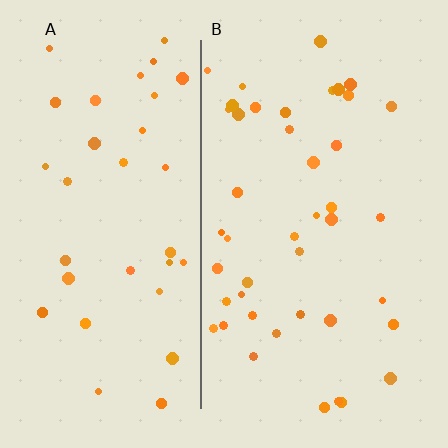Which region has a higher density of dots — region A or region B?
B (the right).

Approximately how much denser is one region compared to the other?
Approximately 1.2× — region B over region A.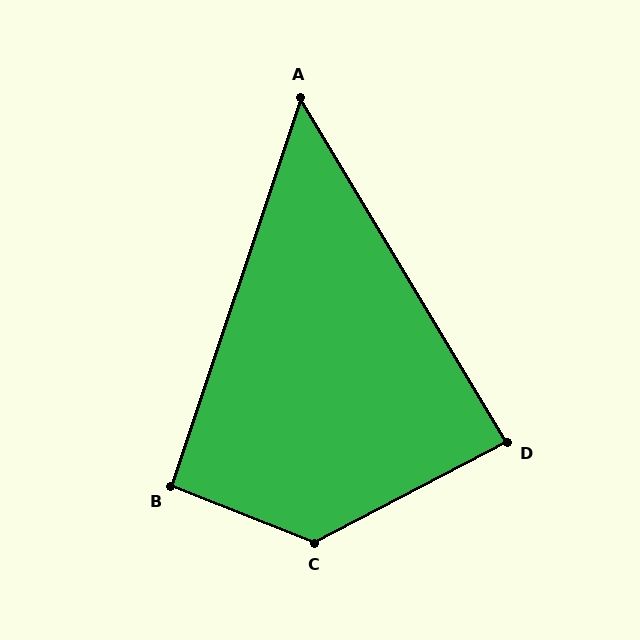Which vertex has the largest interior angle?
C, at approximately 131 degrees.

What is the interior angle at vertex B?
Approximately 93 degrees (approximately right).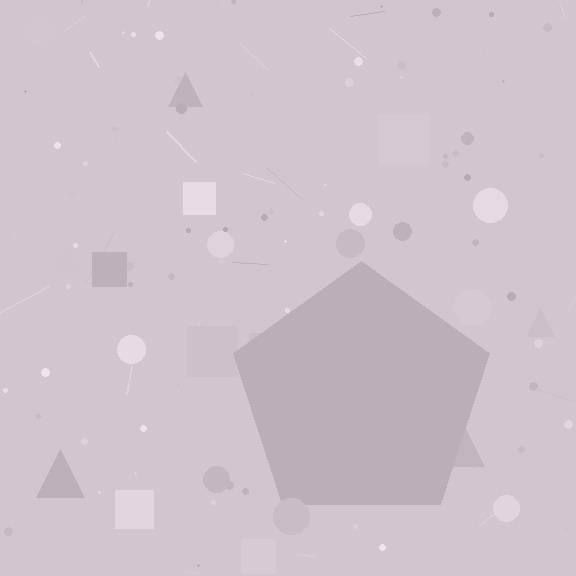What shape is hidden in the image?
A pentagon is hidden in the image.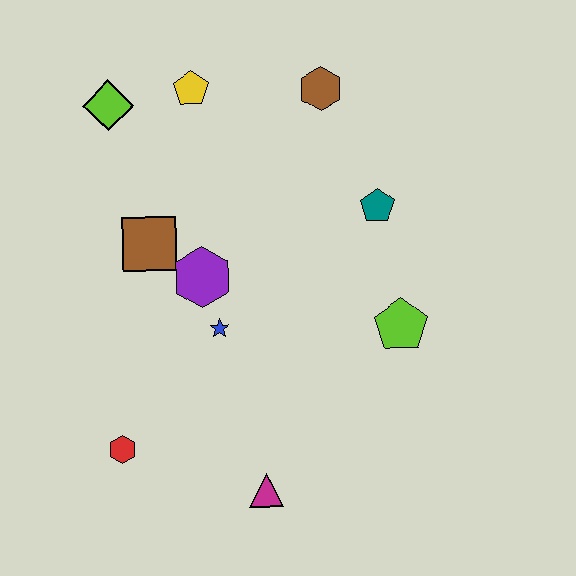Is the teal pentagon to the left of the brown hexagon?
No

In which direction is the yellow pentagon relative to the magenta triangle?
The yellow pentagon is above the magenta triangle.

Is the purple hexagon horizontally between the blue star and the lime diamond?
Yes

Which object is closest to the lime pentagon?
The teal pentagon is closest to the lime pentagon.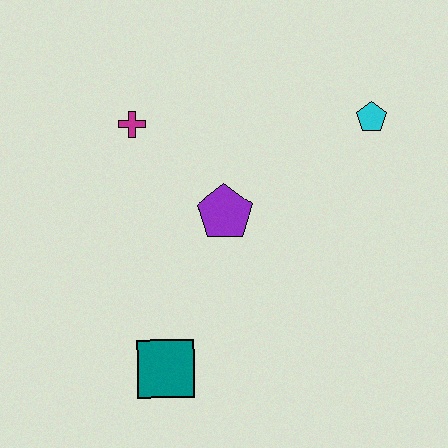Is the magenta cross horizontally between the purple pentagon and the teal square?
No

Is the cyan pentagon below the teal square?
No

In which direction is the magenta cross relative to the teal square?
The magenta cross is above the teal square.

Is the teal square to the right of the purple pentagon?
No